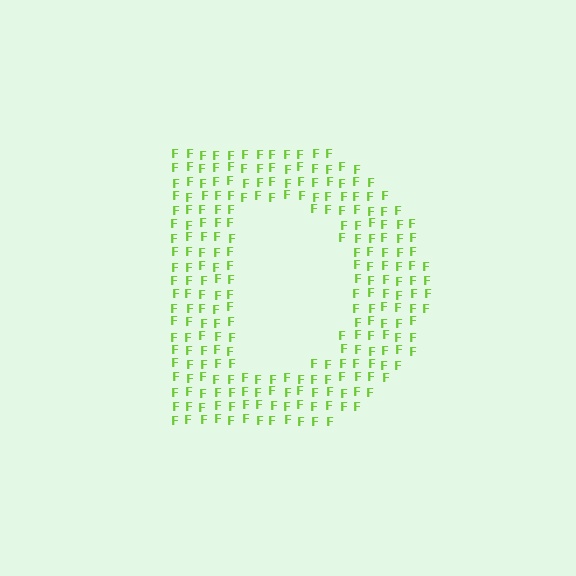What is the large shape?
The large shape is the letter D.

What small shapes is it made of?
It is made of small letter F's.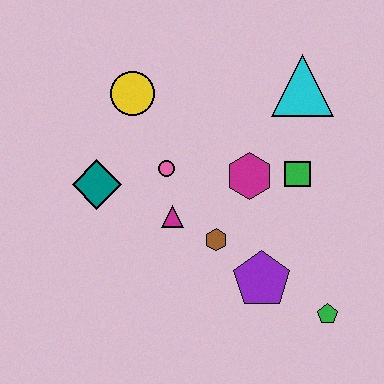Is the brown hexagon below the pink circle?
Yes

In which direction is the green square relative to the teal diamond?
The green square is to the right of the teal diamond.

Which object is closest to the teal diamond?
The pink circle is closest to the teal diamond.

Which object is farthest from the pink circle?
The green pentagon is farthest from the pink circle.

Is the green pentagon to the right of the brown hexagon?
Yes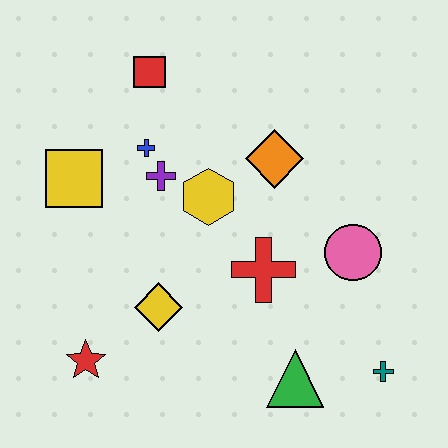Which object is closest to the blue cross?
The purple cross is closest to the blue cross.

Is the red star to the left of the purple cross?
Yes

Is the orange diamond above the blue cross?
No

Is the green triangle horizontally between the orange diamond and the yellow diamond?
No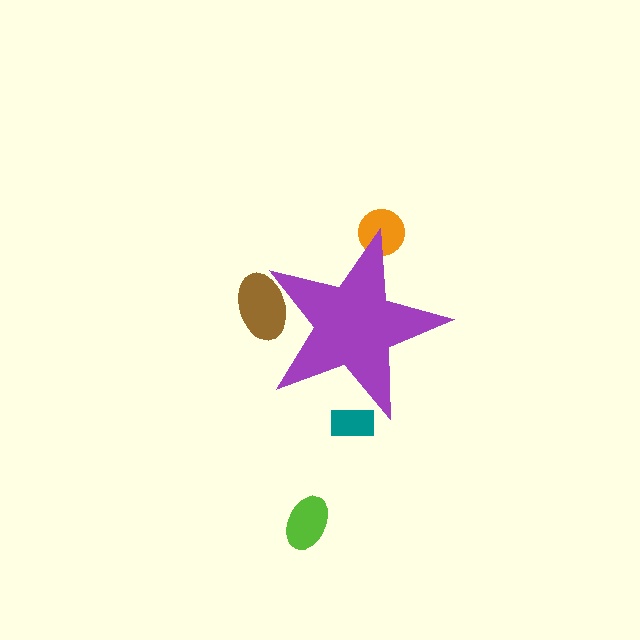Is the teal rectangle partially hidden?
Yes, the teal rectangle is partially hidden behind the purple star.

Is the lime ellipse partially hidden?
No, the lime ellipse is fully visible.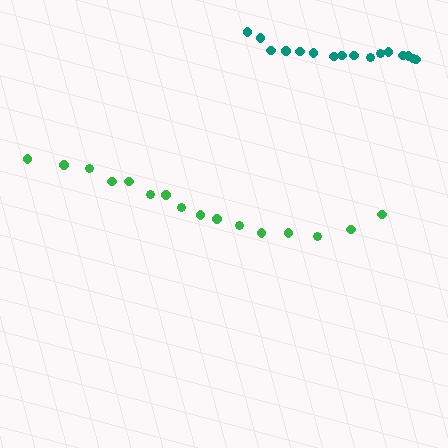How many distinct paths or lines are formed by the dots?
There are 2 distinct paths.